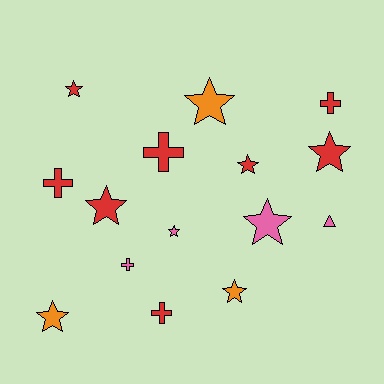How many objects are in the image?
There are 15 objects.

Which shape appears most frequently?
Star, with 9 objects.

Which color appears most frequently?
Red, with 8 objects.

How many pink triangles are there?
There is 1 pink triangle.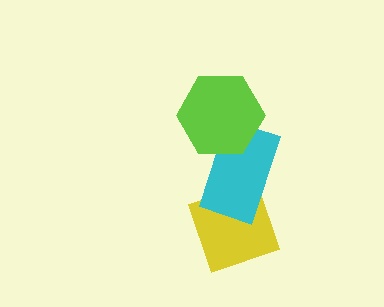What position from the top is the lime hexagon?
The lime hexagon is 1st from the top.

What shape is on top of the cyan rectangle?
The lime hexagon is on top of the cyan rectangle.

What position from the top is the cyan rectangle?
The cyan rectangle is 2nd from the top.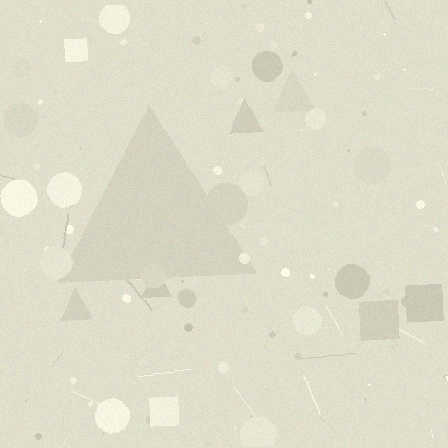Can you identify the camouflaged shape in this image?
The camouflaged shape is a triangle.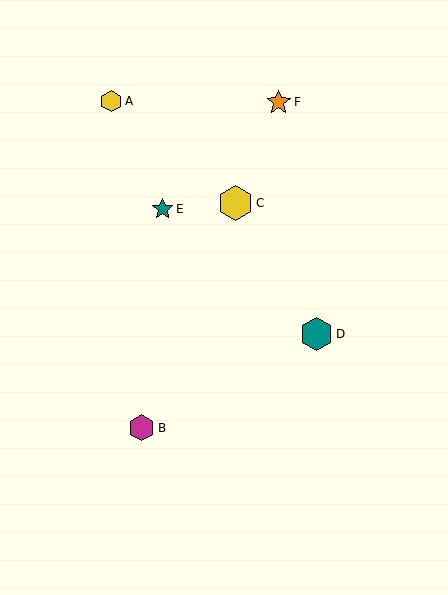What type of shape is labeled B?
Shape B is a magenta hexagon.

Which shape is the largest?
The yellow hexagon (labeled C) is the largest.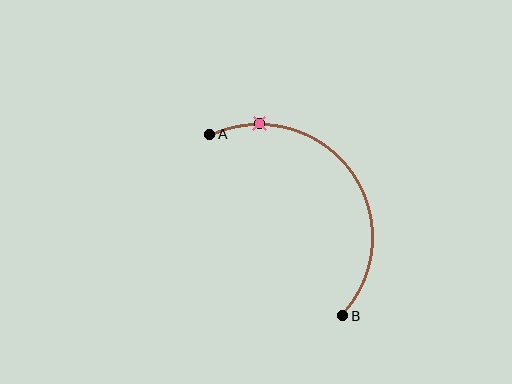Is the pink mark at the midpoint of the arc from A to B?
No. The pink mark lies on the arc but is closer to endpoint A. The arc midpoint would be at the point on the curve equidistant along the arc from both A and B.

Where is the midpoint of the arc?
The arc midpoint is the point on the curve farthest from the straight line joining A and B. It sits above and to the right of that line.